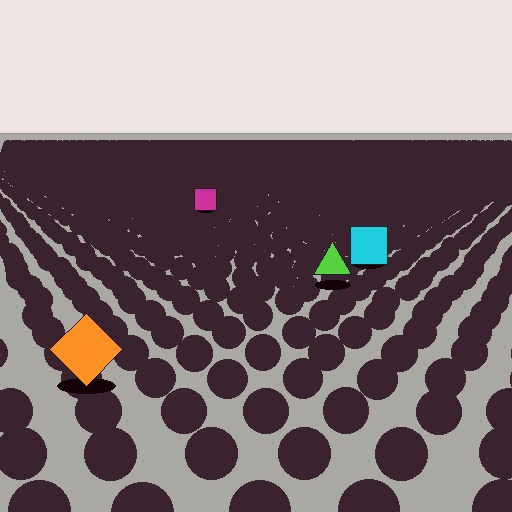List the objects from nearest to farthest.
From nearest to farthest: the orange diamond, the lime triangle, the cyan square, the magenta square.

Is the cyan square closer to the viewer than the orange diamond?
No. The orange diamond is closer — you can tell from the texture gradient: the ground texture is coarser near it.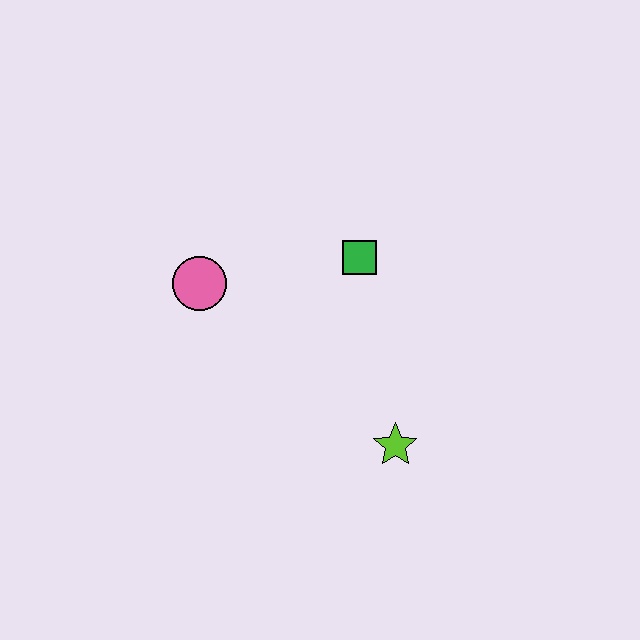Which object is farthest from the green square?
The lime star is farthest from the green square.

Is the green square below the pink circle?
No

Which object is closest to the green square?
The pink circle is closest to the green square.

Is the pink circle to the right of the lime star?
No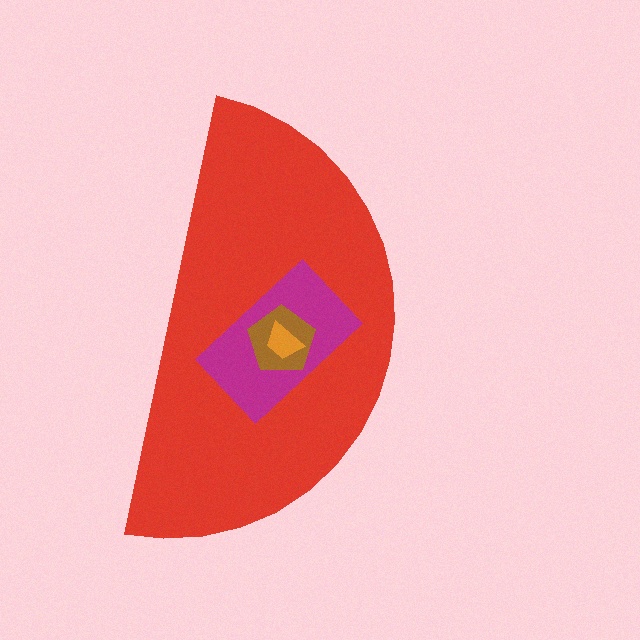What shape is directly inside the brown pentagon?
The orange trapezoid.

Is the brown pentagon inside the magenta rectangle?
Yes.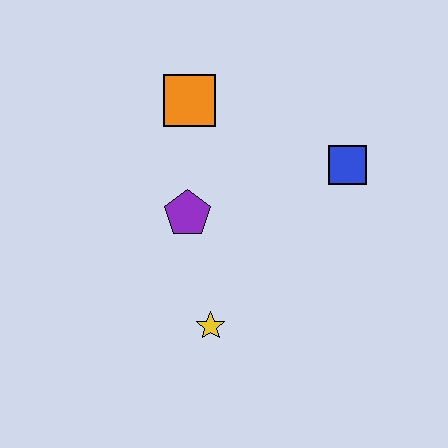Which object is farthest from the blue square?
The yellow star is farthest from the blue square.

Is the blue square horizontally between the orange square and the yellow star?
No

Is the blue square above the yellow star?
Yes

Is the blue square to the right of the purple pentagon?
Yes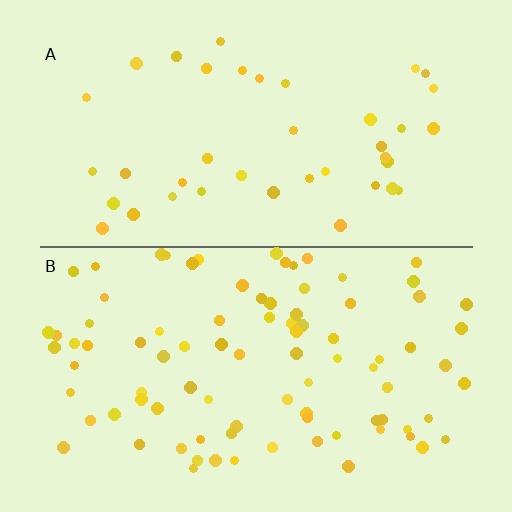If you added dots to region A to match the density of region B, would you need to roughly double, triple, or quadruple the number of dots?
Approximately double.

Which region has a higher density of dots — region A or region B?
B (the bottom).